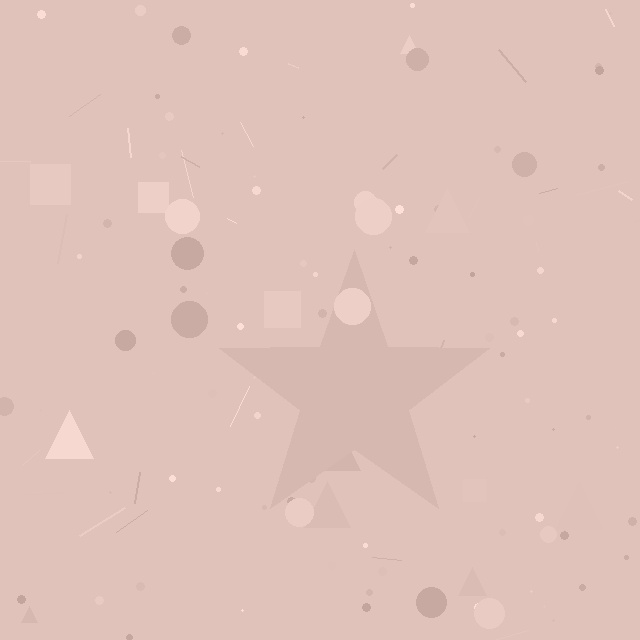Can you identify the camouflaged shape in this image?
The camouflaged shape is a star.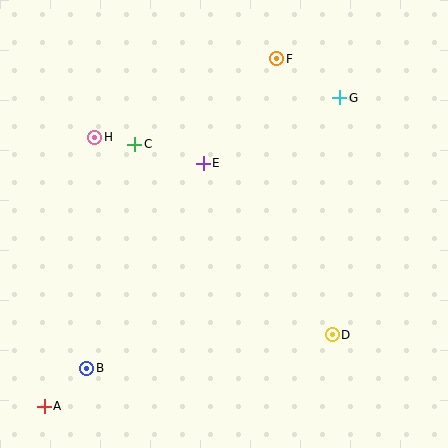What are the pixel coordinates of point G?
Point G is at (340, 98).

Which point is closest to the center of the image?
Point E at (203, 163) is closest to the center.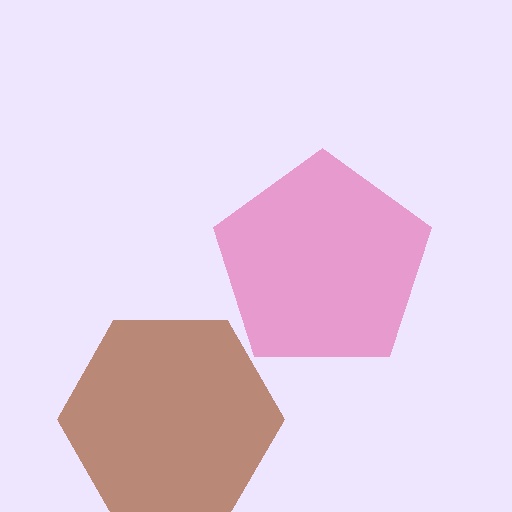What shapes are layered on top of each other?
The layered shapes are: a pink pentagon, a brown hexagon.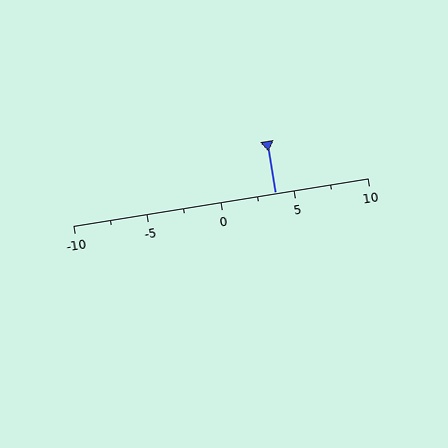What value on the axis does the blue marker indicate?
The marker indicates approximately 3.8.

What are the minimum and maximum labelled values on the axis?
The axis runs from -10 to 10.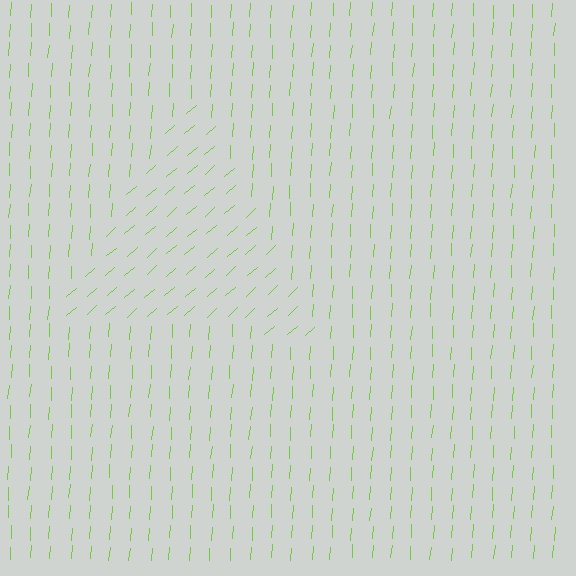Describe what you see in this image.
The image is filled with small lime line segments. A triangle region in the image has lines oriented differently from the surrounding lines, creating a visible texture boundary.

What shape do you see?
I see a triangle.